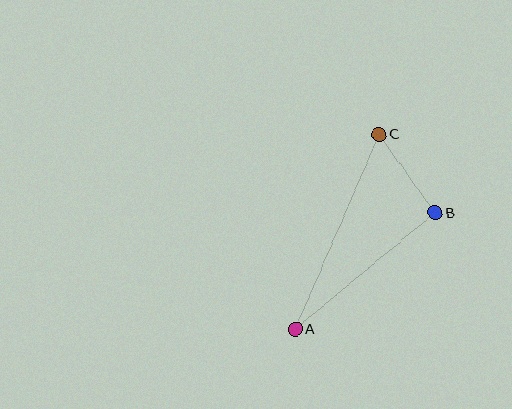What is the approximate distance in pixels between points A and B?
The distance between A and B is approximately 182 pixels.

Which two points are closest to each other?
Points B and C are closest to each other.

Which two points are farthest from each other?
Points A and C are farthest from each other.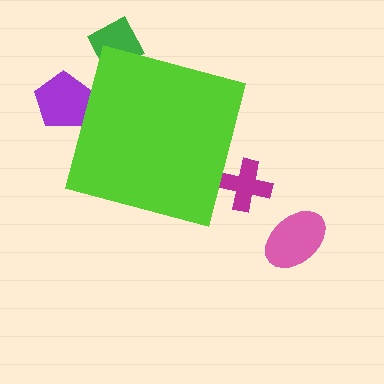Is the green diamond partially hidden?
Yes, the green diamond is partially hidden behind the lime square.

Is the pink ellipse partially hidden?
No, the pink ellipse is fully visible.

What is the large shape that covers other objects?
A lime square.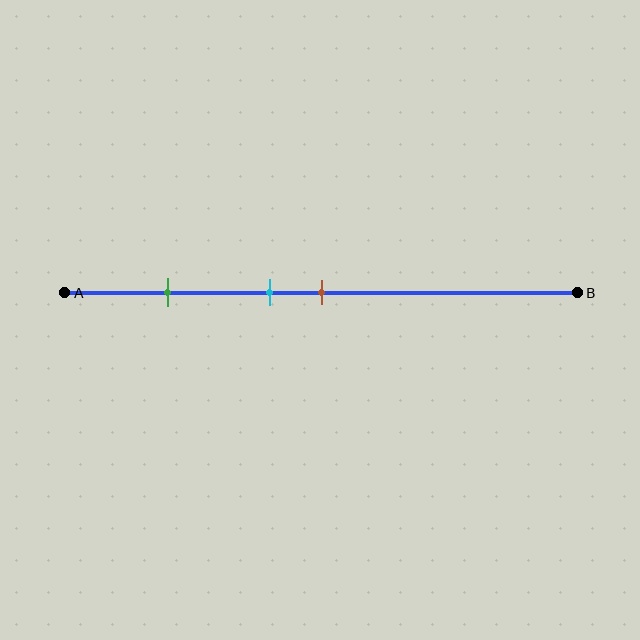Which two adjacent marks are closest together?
The cyan and brown marks are the closest adjacent pair.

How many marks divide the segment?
There are 3 marks dividing the segment.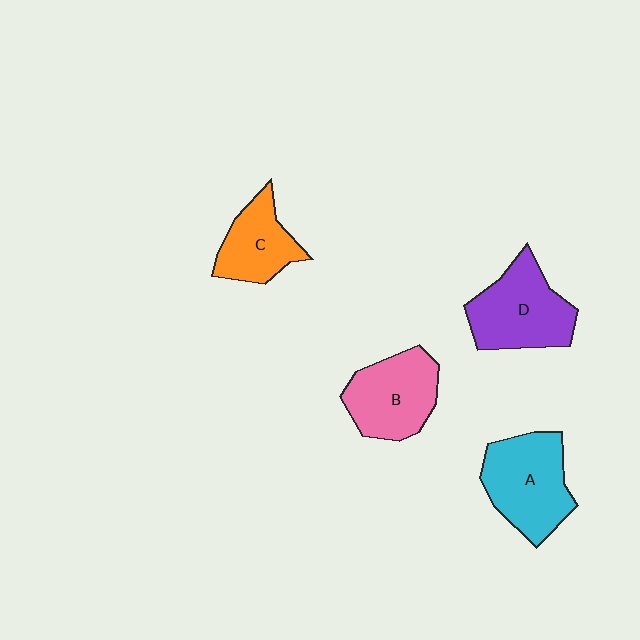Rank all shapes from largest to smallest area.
From largest to smallest: A (cyan), D (purple), B (pink), C (orange).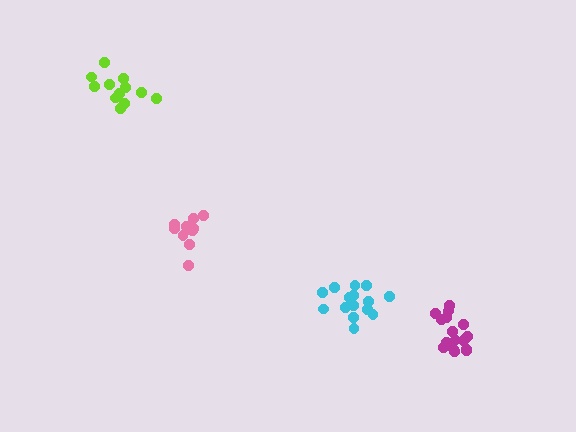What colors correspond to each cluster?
The clusters are colored: lime, cyan, magenta, pink.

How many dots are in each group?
Group 1: 12 dots, Group 2: 15 dots, Group 3: 16 dots, Group 4: 11 dots (54 total).